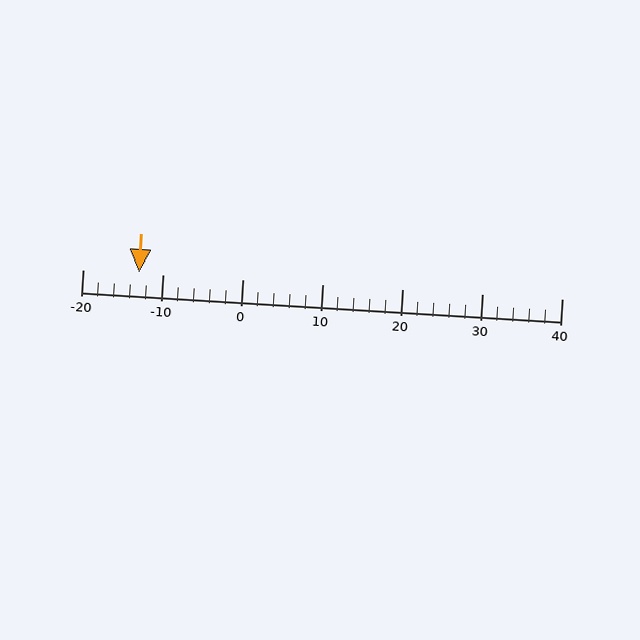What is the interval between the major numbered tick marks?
The major tick marks are spaced 10 units apart.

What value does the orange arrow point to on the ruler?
The orange arrow points to approximately -13.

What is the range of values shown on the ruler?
The ruler shows values from -20 to 40.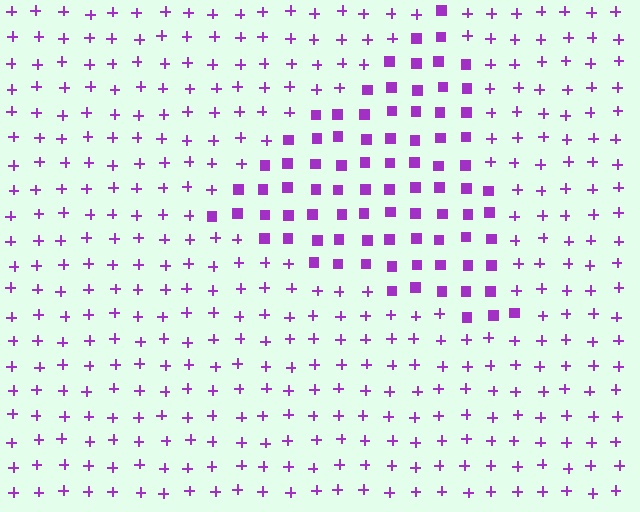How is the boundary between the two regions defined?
The boundary is defined by a change in element shape: squares inside vs. plus signs outside. All elements share the same color and spacing.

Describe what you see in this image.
The image is filled with small purple elements arranged in a uniform grid. A triangle-shaped region contains squares, while the surrounding area contains plus signs. The boundary is defined purely by the change in element shape.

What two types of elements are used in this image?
The image uses squares inside the triangle region and plus signs outside it.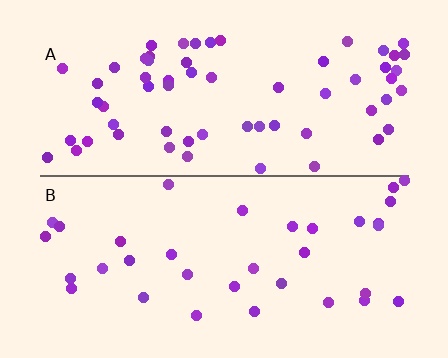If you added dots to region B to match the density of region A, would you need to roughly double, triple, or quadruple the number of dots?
Approximately double.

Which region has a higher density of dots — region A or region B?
A (the top).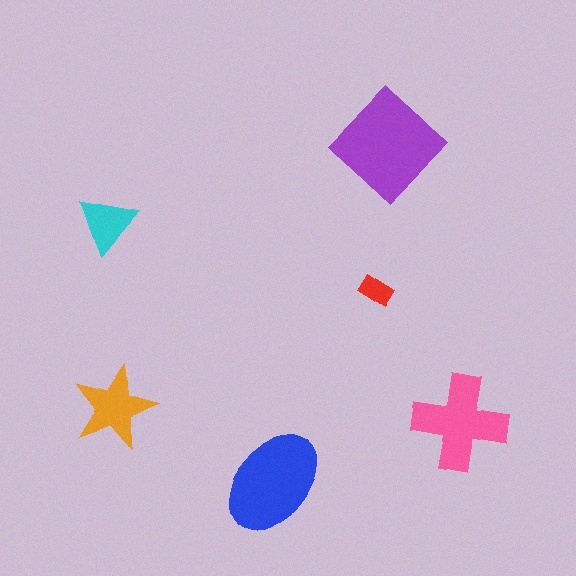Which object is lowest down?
The blue ellipse is bottommost.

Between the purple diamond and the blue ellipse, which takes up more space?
The purple diamond.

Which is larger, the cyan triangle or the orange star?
The orange star.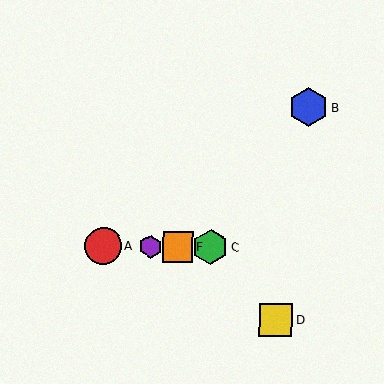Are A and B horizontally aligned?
No, A is at y≈246 and B is at y≈107.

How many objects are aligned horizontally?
4 objects (A, C, E, F) are aligned horizontally.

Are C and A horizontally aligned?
Yes, both are at y≈247.